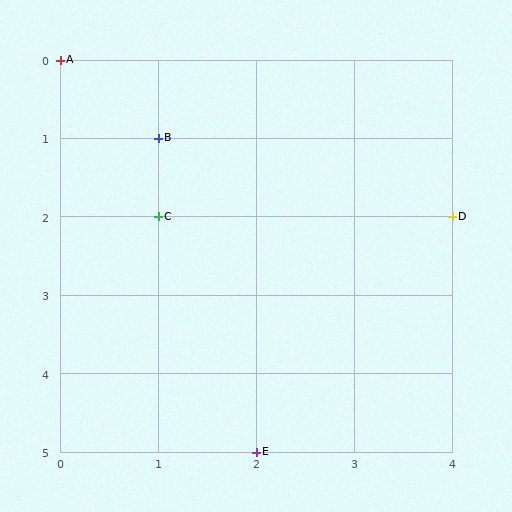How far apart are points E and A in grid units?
Points E and A are 2 columns and 5 rows apart (about 5.4 grid units diagonally).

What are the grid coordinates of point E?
Point E is at grid coordinates (2, 5).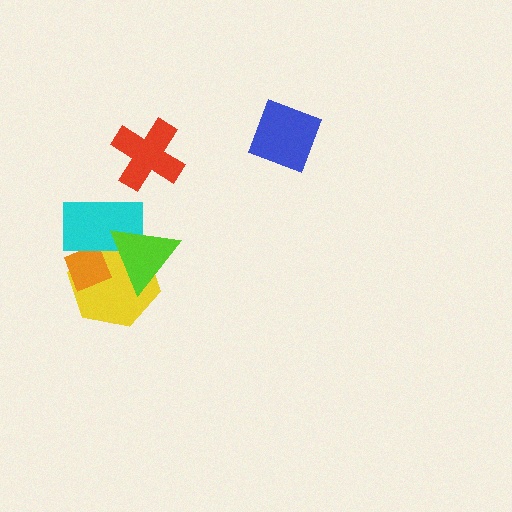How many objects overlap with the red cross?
0 objects overlap with the red cross.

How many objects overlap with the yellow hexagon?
3 objects overlap with the yellow hexagon.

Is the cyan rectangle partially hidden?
Yes, it is partially covered by another shape.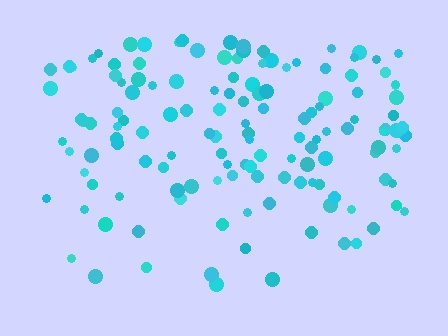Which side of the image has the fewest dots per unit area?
The bottom.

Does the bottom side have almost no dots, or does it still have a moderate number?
Still a moderate number, just noticeably fewer than the top.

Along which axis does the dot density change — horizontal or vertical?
Vertical.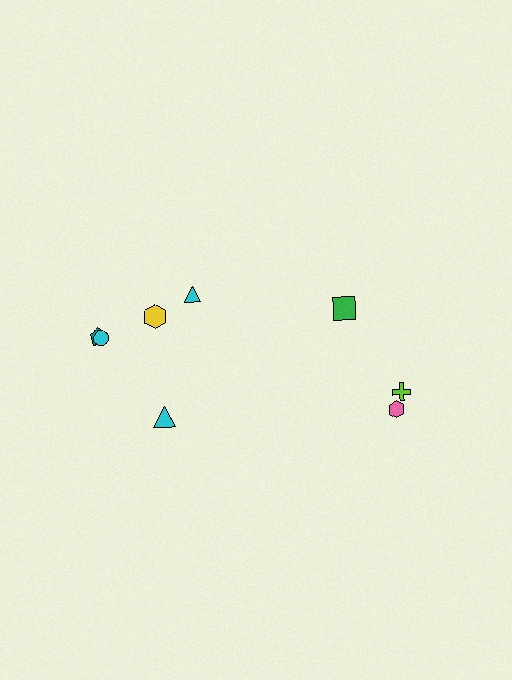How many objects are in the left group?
There are 5 objects.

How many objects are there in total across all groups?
There are 8 objects.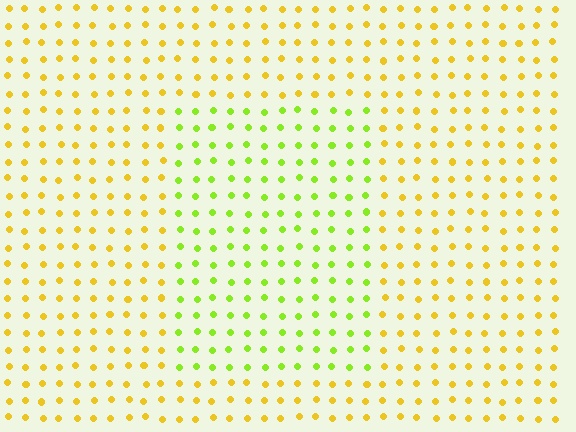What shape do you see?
I see a rectangle.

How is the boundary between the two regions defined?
The boundary is defined purely by a slight shift in hue (about 41 degrees). Spacing, size, and orientation are identical on both sides.